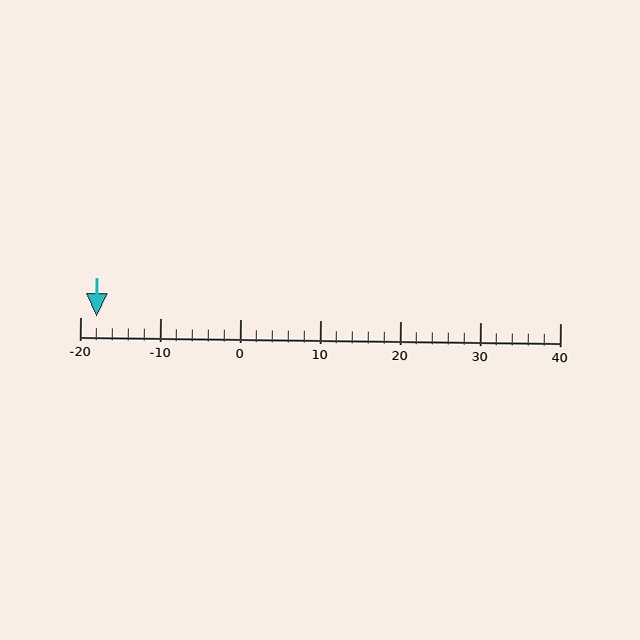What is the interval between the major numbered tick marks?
The major tick marks are spaced 10 units apart.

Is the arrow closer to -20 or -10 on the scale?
The arrow is closer to -20.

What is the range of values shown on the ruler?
The ruler shows values from -20 to 40.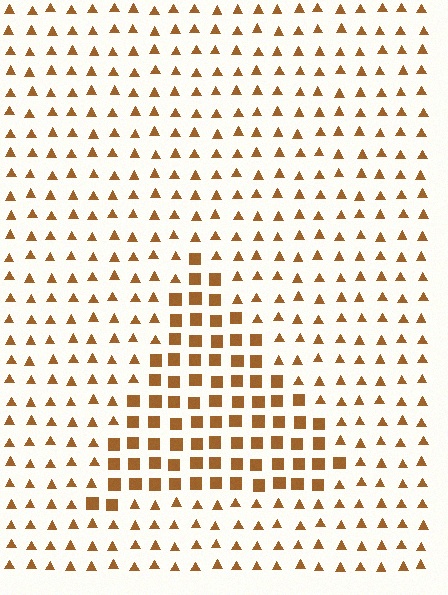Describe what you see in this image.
The image is filled with small brown elements arranged in a uniform grid. A triangle-shaped region contains squares, while the surrounding area contains triangles. The boundary is defined purely by the change in element shape.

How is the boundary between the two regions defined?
The boundary is defined by a change in element shape: squares inside vs. triangles outside. All elements share the same color and spacing.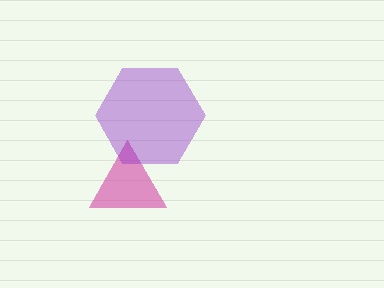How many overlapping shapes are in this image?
There are 2 overlapping shapes in the image.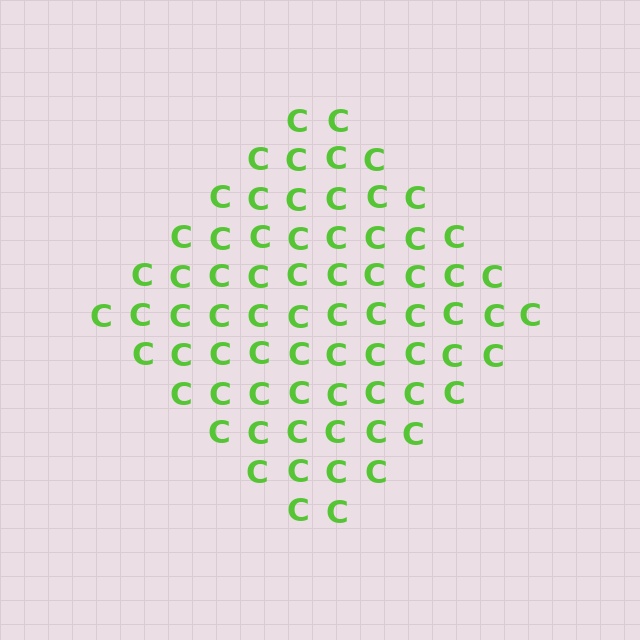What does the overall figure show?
The overall figure shows a diamond.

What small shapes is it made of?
It is made of small letter C's.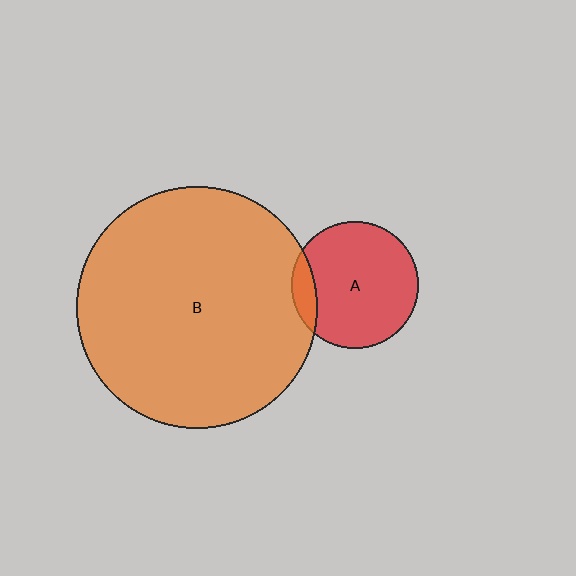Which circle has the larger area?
Circle B (orange).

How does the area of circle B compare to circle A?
Approximately 3.6 times.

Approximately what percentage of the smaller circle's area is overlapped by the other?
Approximately 10%.